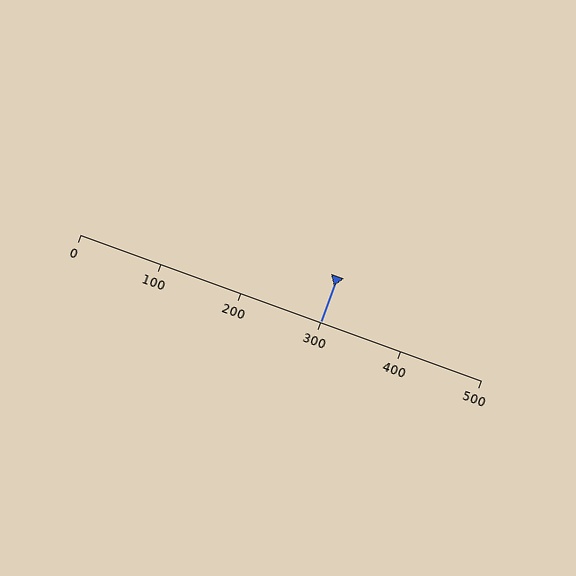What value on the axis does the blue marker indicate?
The marker indicates approximately 300.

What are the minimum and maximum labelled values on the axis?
The axis runs from 0 to 500.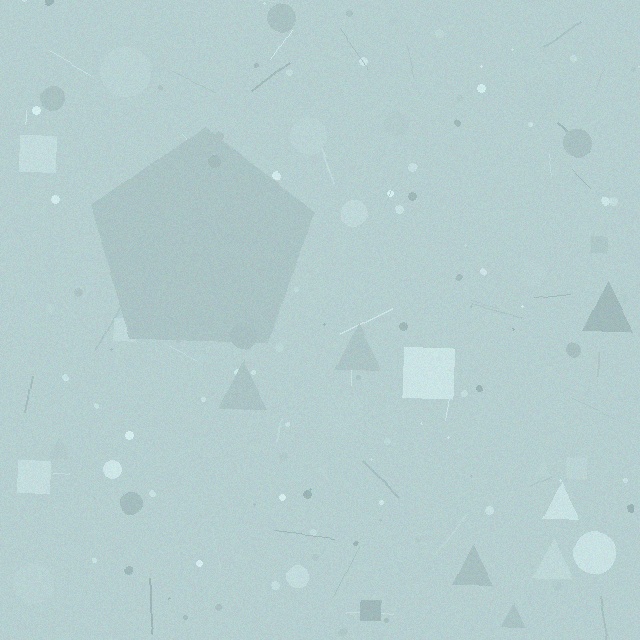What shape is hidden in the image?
A pentagon is hidden in the image.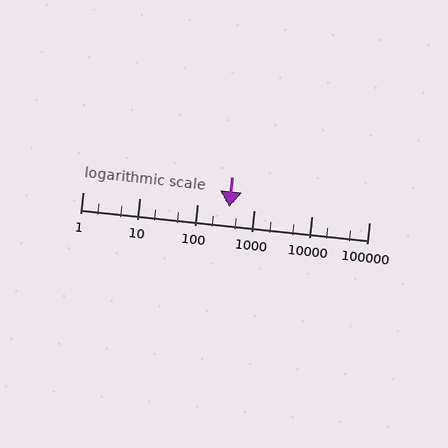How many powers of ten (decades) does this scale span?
The scale spans 5 decades, from 1 to 100000.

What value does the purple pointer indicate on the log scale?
The pointer indicates approximately 360.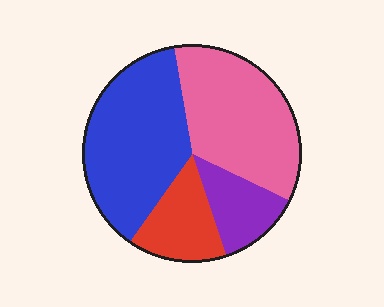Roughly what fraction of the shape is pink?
Pink covers 35% of the shape.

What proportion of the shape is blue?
Blue takes up about three eighths (3/8) of the shape.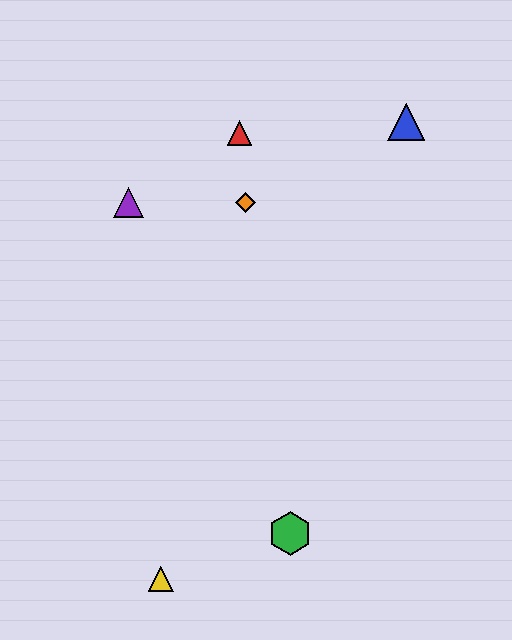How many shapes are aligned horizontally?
2 shapes (the purple triangle, the orange diamond) are aligned horizontally.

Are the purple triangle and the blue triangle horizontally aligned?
No, the purple triangle is at y≈203 and the blue triangle is at y≈122.